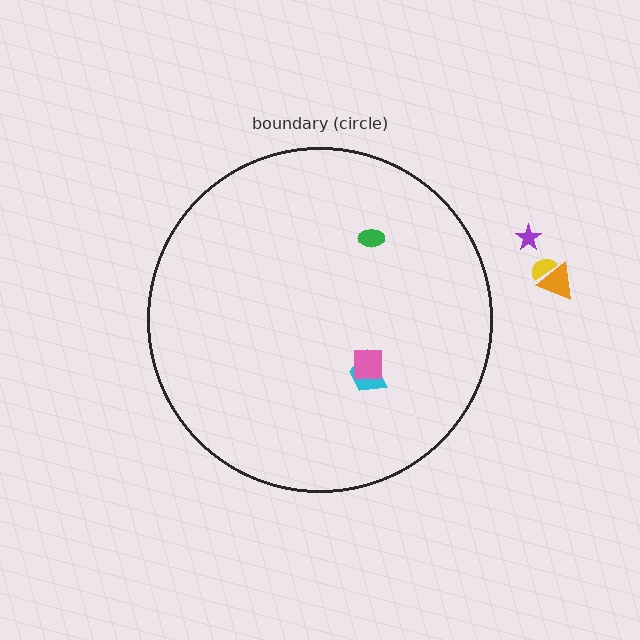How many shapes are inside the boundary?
3 inside, 3 outside.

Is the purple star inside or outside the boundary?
Outside.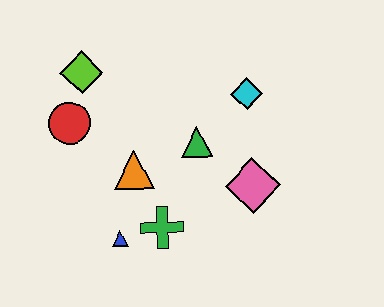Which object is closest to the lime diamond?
The red circle is closest to the lime diamond.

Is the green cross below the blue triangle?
No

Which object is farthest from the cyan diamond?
The blue triangle is farthest from the cyan diamond.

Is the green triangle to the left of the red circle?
No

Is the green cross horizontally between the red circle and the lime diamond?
No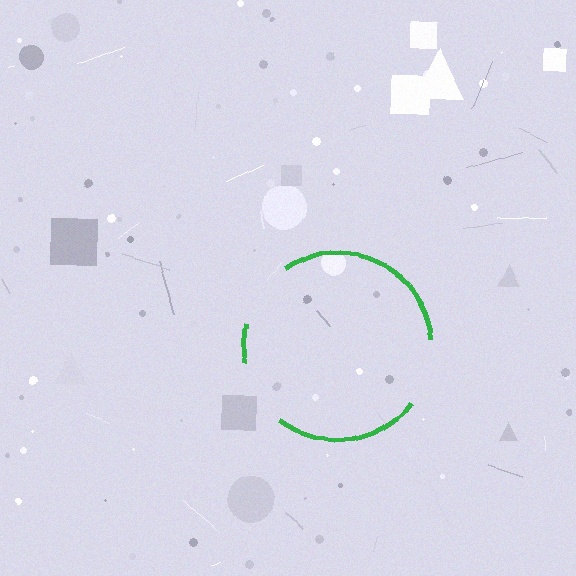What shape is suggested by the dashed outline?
The dashed outline suggests a circle.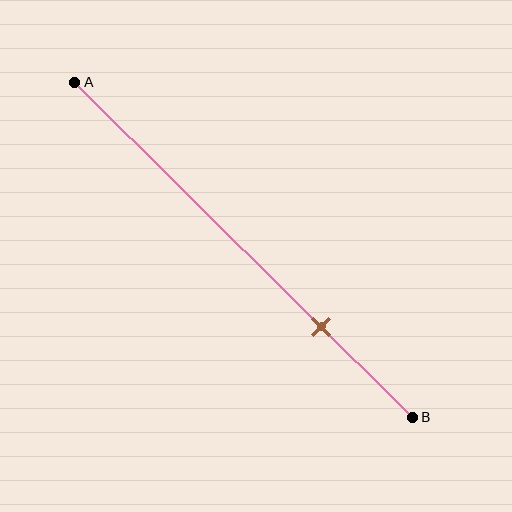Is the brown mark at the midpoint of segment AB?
No, the mark is at about 75% from A, not at the 50% midpoint.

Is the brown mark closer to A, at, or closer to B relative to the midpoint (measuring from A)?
The brown mark is closer to point B than the midpoint of segment AB.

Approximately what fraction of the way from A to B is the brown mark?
The brown mark is approximately 75% of the way from A to B.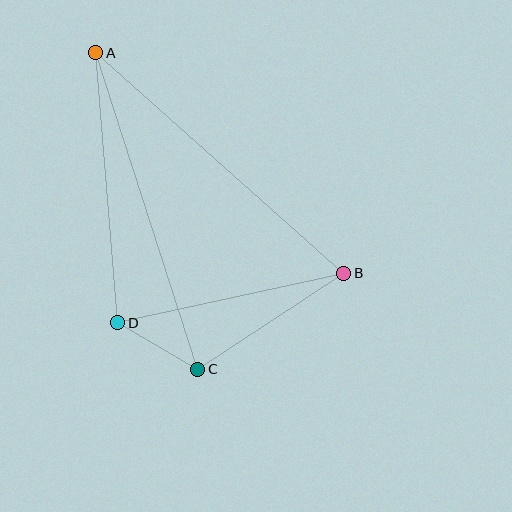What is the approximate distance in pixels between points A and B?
The distance between A and B is approximately 332 pixels.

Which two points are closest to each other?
Points C and D are closest to each other.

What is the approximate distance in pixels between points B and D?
The distance between B and D is approximately 232 pixels.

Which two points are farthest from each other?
Points A and C are farthest from each other.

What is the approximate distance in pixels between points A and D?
The distance between A and D is approximately 271 pixels.